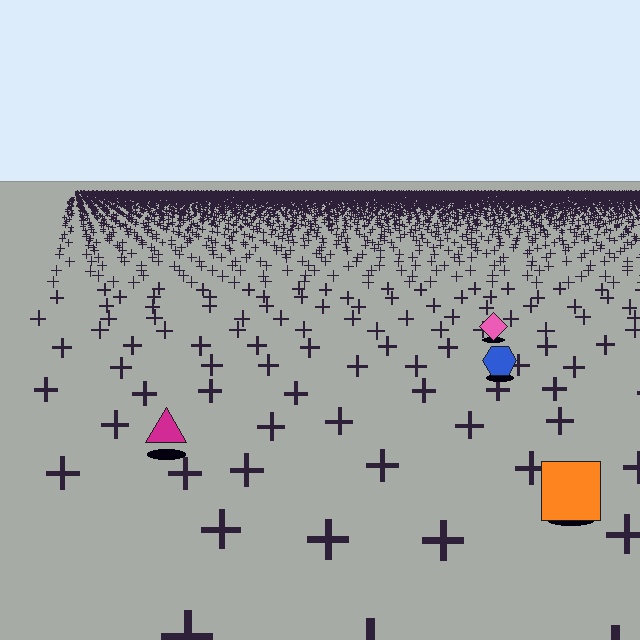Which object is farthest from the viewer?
The pink diamond is farthest from the viewer. It appears smaller and the ground texture around it is denser.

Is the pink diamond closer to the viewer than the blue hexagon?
No. The blue hexagon is closer — you can tell from the texture gradient: the ground texture is coarser near it.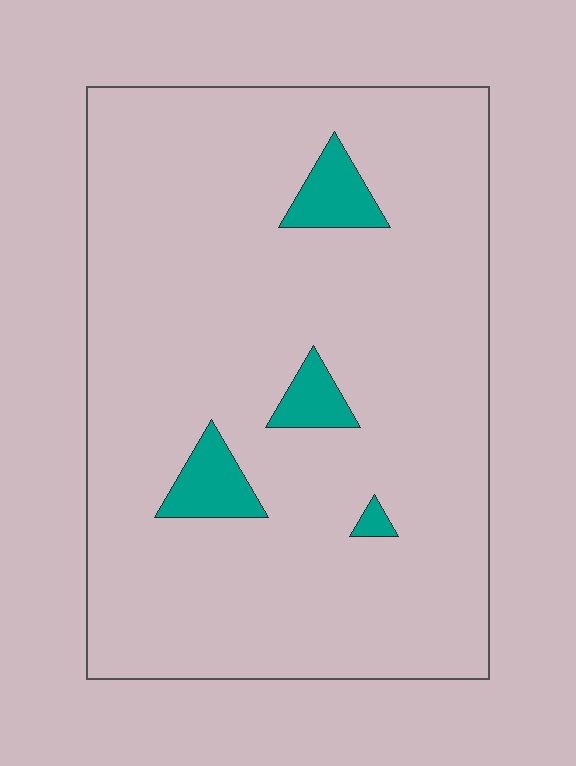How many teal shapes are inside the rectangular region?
4.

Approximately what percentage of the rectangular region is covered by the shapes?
Approximately 5%.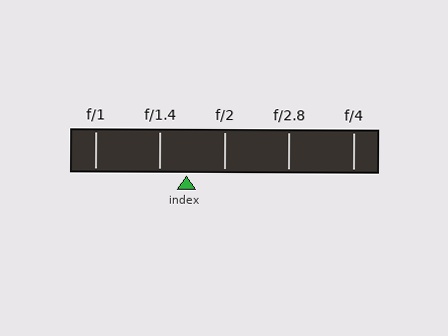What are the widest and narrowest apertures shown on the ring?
The widest aperture shown is f/1 and the narrowest is f/4.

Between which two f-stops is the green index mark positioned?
The index mark is between f/1.4 and f/2.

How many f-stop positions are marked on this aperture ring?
There are 5 f-stop positions marked.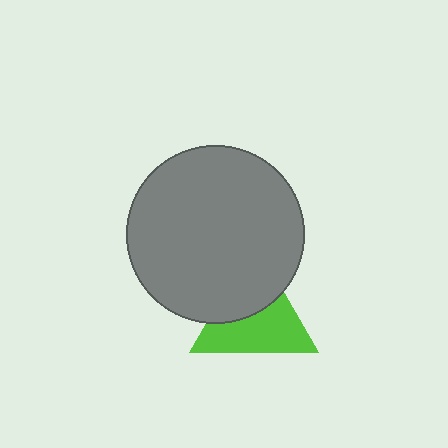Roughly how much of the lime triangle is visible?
About half of it is visible (roughly 59%).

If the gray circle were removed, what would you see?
You would see the complete lime triangle.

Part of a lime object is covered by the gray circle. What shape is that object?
It is a triangle.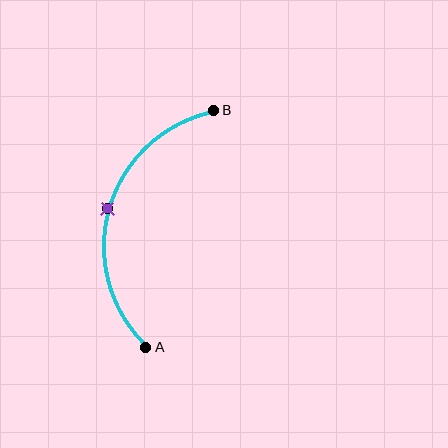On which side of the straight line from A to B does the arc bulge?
The arc bulges to the left of the straight line connecting A and B.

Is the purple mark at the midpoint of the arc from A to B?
Yes. The purple mark lies on the arc at equal arc-length from both A and B — it is the arc midpoint.